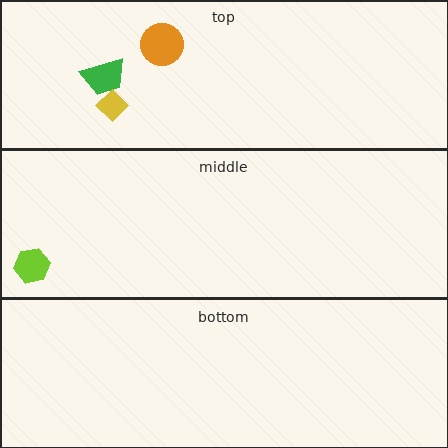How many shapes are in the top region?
3.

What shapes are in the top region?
The green trapezoid, the orange circle, the yellow diamond.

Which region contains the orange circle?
The top region.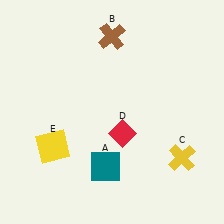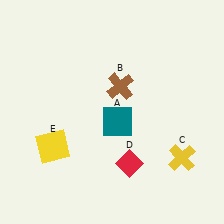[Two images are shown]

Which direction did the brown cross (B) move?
The brown cross (B) moved down.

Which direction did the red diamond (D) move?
The red diamond (D) moved down.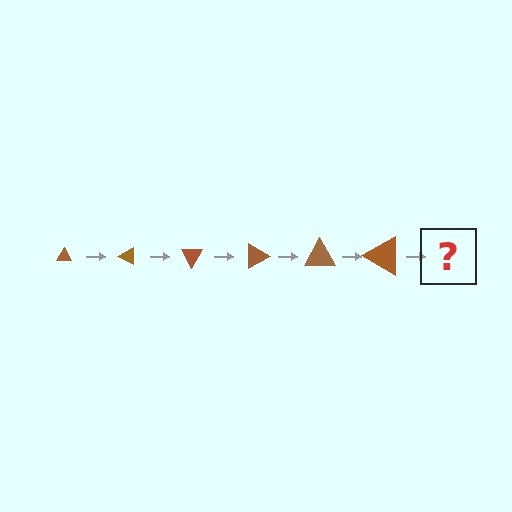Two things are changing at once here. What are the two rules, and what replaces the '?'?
The two rules are that the triangle grows larger each step and it rotates 30 degrees each step. The '?' should be a triangle, larger than the previous one and rotated 180 degrees from the start.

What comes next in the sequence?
The next element should be a triangle, larger than the previous one and rotated 180 degrees from the start.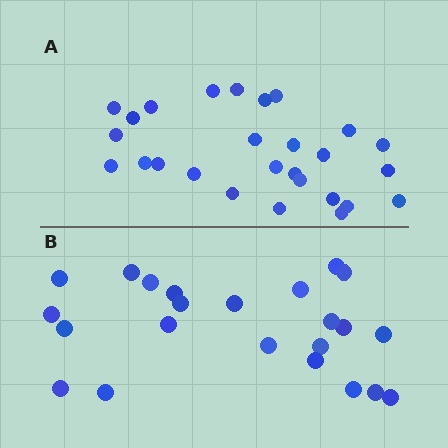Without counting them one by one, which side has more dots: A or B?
Region A (the top region) has more dots.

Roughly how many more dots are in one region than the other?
Region A has about 4 more dots than region B.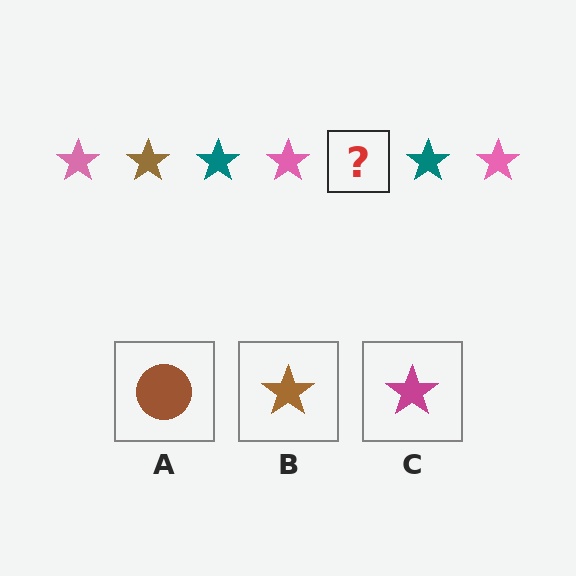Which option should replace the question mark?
Option B.